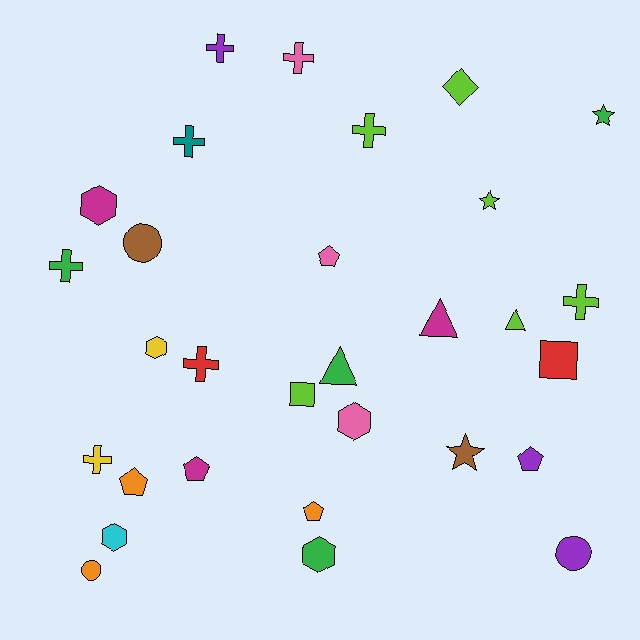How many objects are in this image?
There are 30 objects.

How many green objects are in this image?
There are 4 green objects.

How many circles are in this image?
There are 3 circles.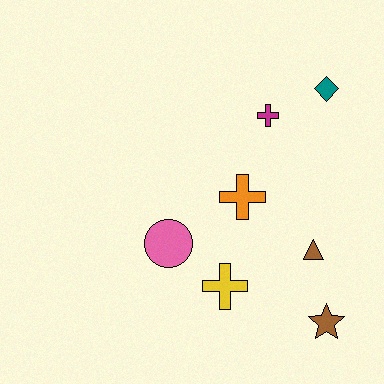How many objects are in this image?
There are 7 objects.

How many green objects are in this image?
There are no green objects.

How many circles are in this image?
There is 1 circle.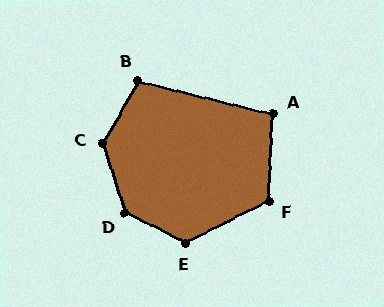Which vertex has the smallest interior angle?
A, at approximately 101 degrees.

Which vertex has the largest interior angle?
D, at approximately 134 degrees.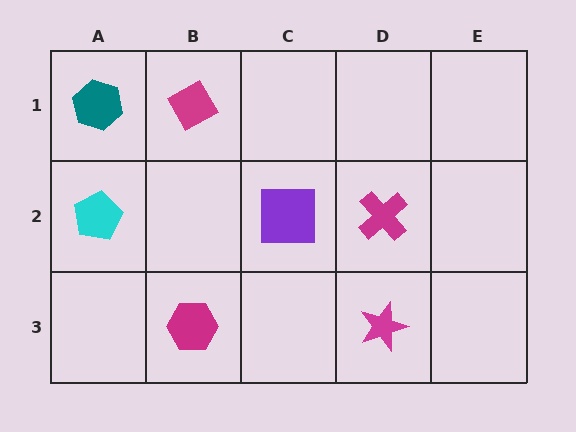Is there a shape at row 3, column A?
No, that cell is empty.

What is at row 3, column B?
A magenta hexagon.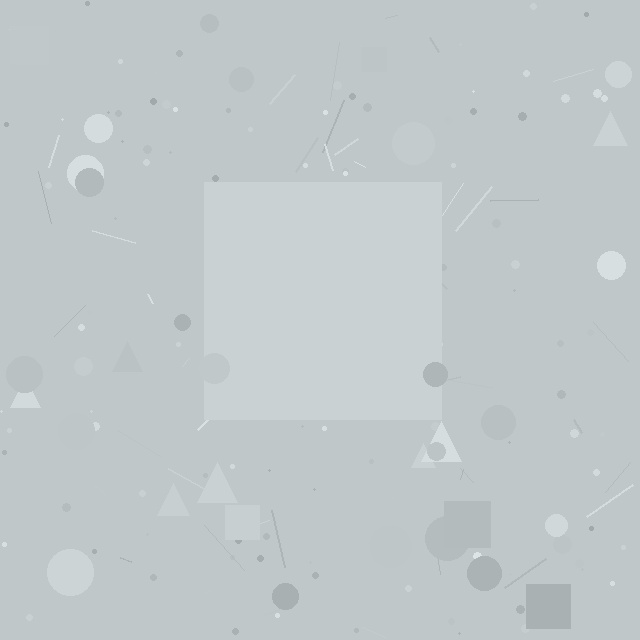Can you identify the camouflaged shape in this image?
The camouflaged shape is a square.